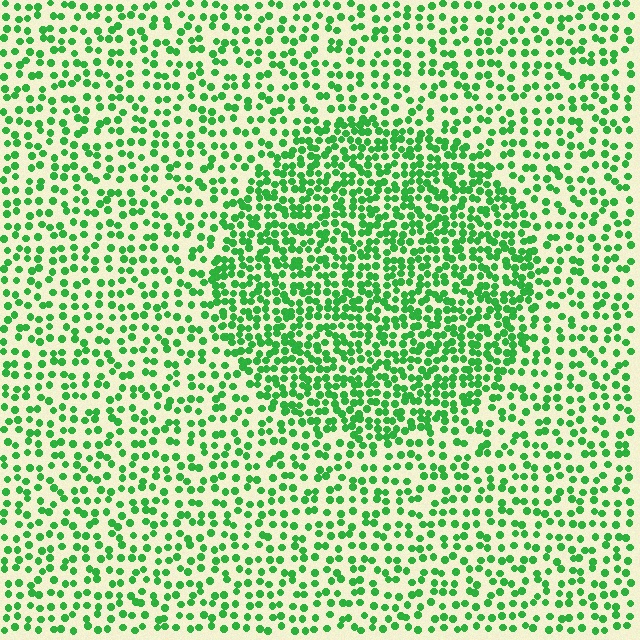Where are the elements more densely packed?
The elements are more densely packed inside the circle boundary.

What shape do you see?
I see a circle.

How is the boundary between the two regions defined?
The boundary is defined by a change in element density (approximately 1.8x ratio). All elements are the same color, size, and shape.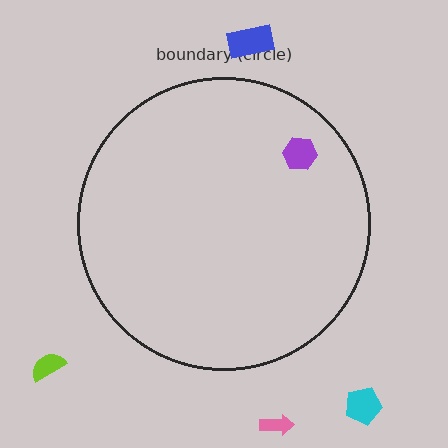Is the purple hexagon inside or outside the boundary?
Inside.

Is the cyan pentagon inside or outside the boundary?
Outside.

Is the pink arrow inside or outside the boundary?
Outside.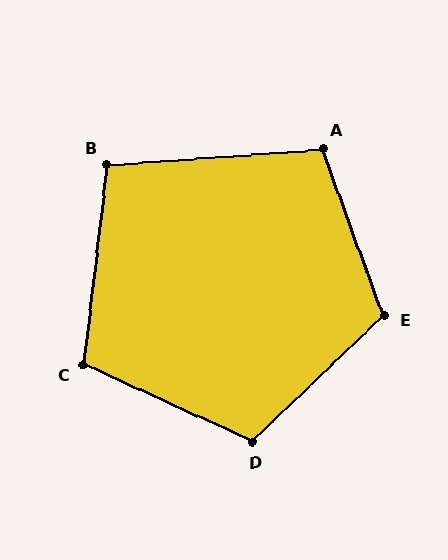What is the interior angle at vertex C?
Approximately 108 degrees (obtuse).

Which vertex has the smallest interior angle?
B, at approximately 101 degrees.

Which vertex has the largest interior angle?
E, at approximately 113 degrees.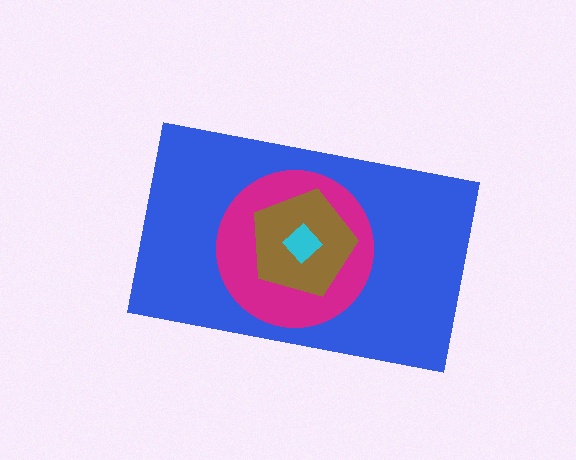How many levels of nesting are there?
4.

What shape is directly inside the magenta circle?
The brown pentagon.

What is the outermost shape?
The blue rectangle.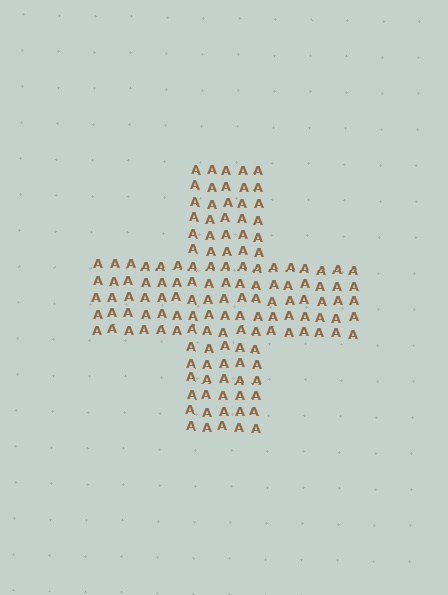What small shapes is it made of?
It is made of small letter A's.